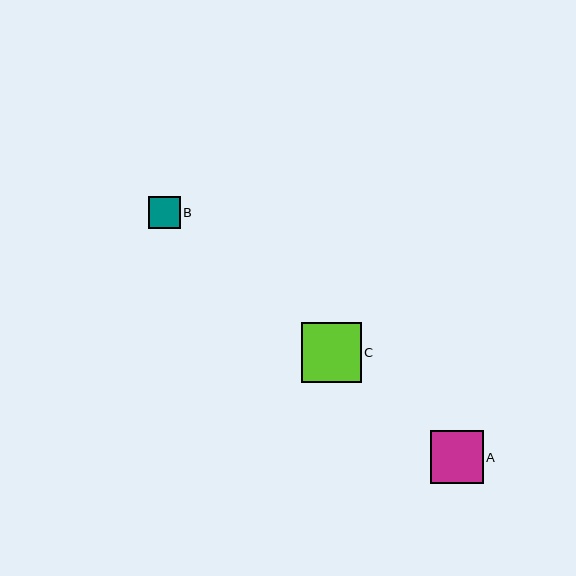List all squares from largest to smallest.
From largest to smallest: C, A, B.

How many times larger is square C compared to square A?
Square C is approximately 1.1 times the size of square A.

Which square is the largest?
Square C is the largest with a size of approximately 60 pixels.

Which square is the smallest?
Square B is the smallest with a size of approximately 32 pixels.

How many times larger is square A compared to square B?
Square A is approximately 1.7 times the size of square B.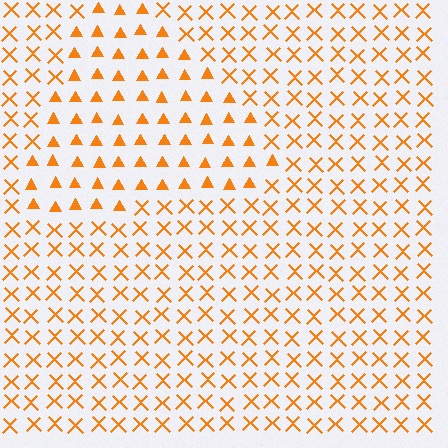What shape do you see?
I see a triangle.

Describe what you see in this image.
The image is filled with small orange elements arranged in a uniform grid. A triangle-shaped region contains triangles, while the surrounding area contains X marks. The boundary is defined purely by the change in element shape.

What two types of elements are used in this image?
The image uses triangles inside the triangle region and X marks outside it.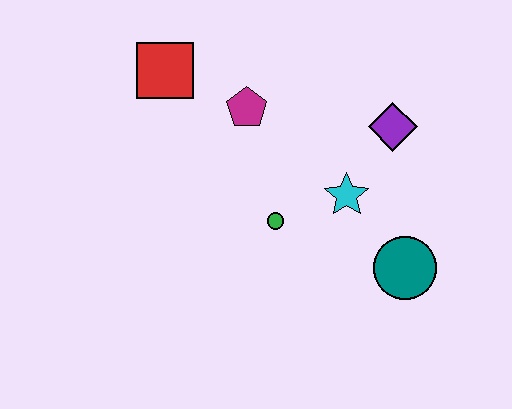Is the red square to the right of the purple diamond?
No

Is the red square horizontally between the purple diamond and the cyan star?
No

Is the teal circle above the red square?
No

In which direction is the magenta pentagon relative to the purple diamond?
The magenta pentagon is to the left of the purple diamond.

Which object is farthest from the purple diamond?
The red square is farthest from the purple diamond.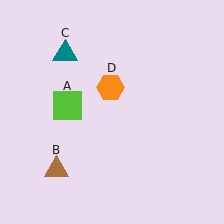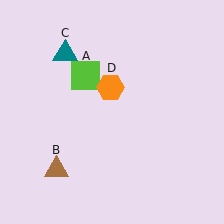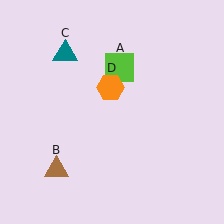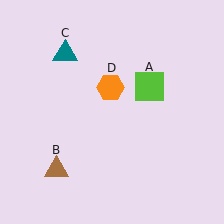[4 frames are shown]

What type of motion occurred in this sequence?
The lime square (object A) rotated clockwise around the center of the scene.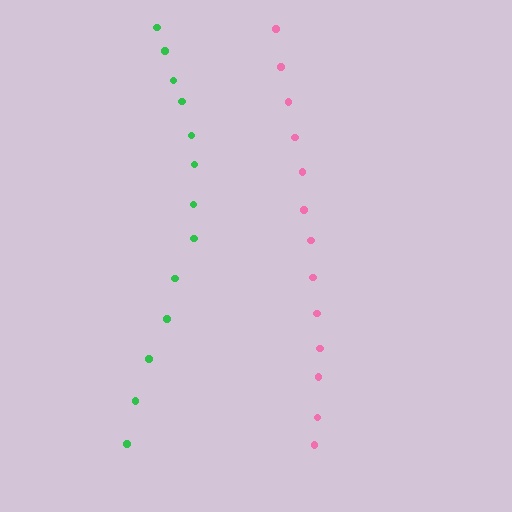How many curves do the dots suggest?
There are 2 distinct paths.